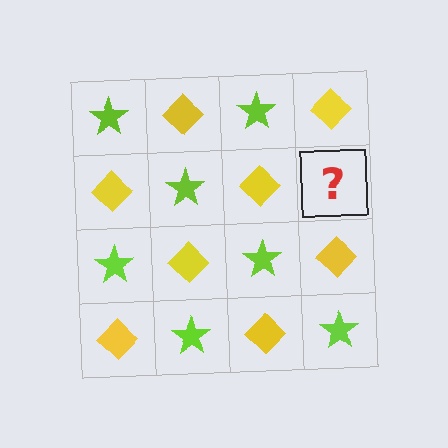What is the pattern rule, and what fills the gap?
The rule is that it alternates lime star and yellow diamond in a checkerboard pattern. The gap should be filled with a lime star.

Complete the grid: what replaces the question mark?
The question mark should be replaced with a lime star.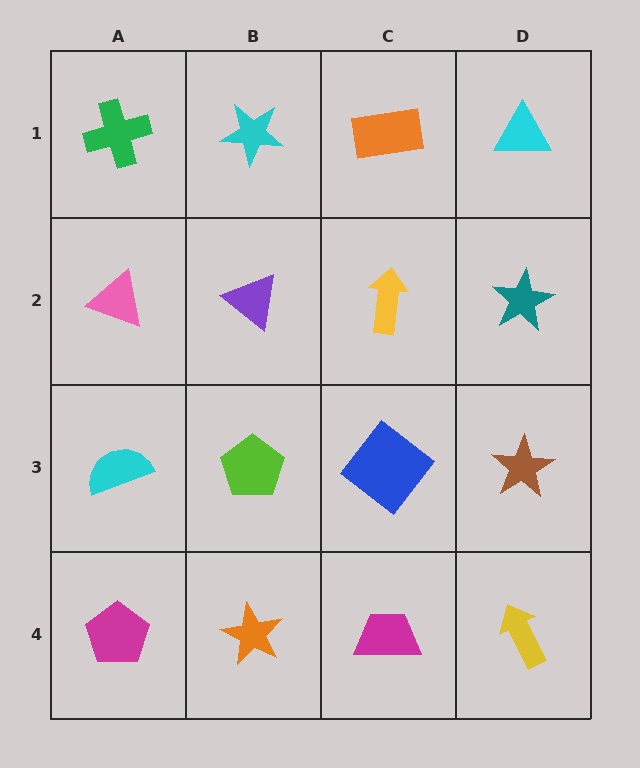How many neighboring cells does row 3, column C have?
4.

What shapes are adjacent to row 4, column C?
A blue diamond (row 3, column C), an orange star (row 4, column B), a yellow arrow (row 4, column D).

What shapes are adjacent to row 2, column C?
An orange rectangle (row 1, column C), a blue diamond (row 3, column C), a purple triangle (row 2, column B), a teal star (row 2, column D).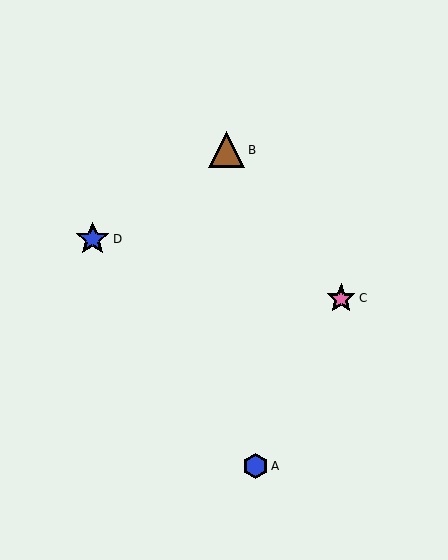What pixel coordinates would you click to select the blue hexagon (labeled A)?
Click at (256, 466) to select the blue hexagon A.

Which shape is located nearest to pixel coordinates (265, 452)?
The blue hexagon (labeled A) at (256, 466) is nearest to that location.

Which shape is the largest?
The brown triangle (labeled B) is the largest.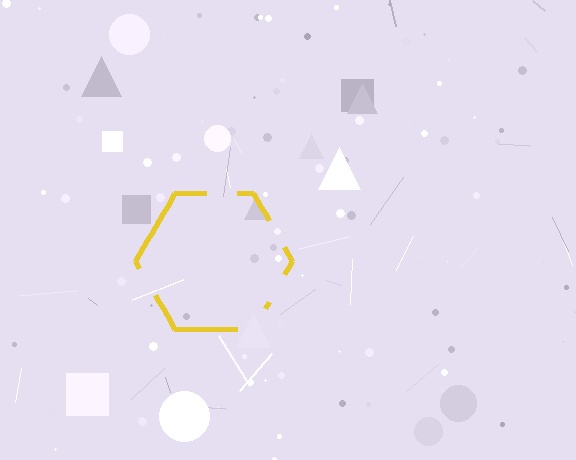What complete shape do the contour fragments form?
The contour fragments form a hexagon.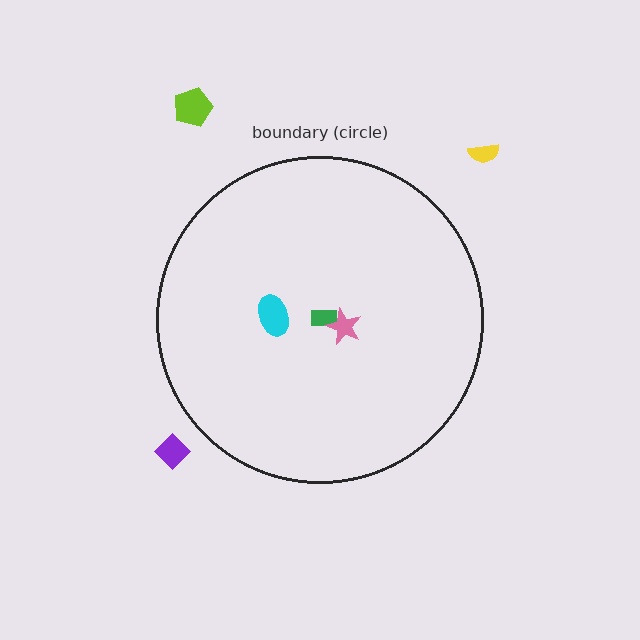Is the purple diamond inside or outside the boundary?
Outside.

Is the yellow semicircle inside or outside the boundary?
Outside.